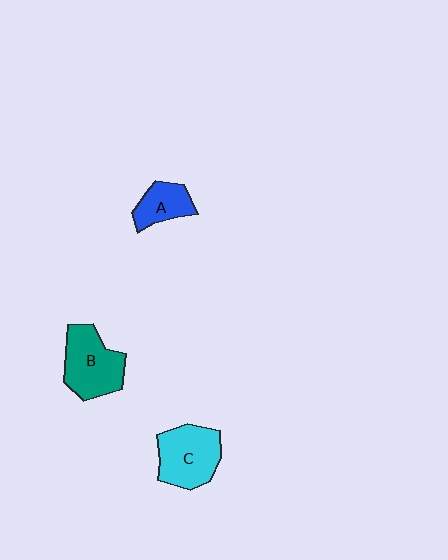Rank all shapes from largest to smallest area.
From largest to smallest: B (teal), C (cyan), A (blue).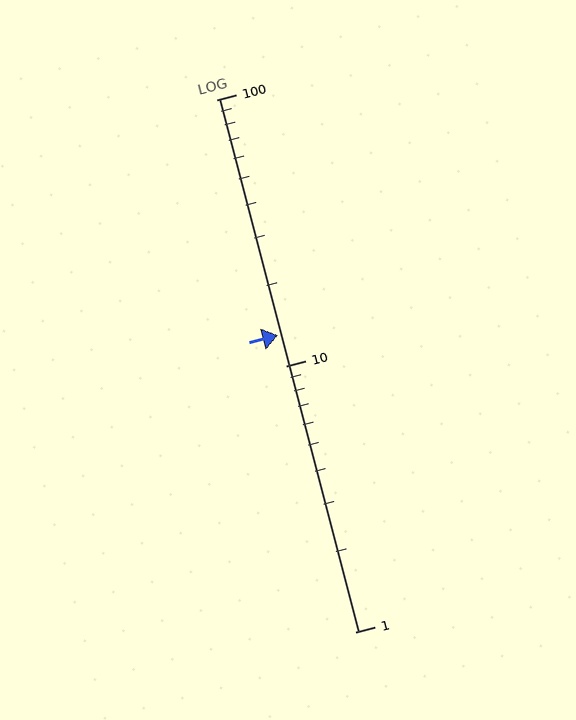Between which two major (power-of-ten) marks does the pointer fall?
The pointer is between 10 and 100.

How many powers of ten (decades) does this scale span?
The scale spans 2 decades, from 1 to 100.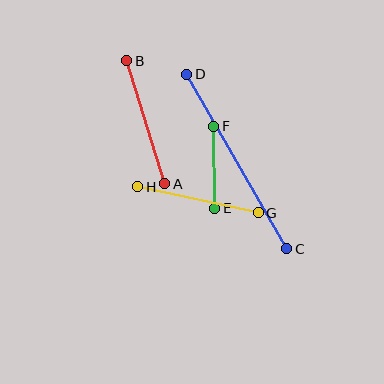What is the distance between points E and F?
The distance is approximately 82 pixels.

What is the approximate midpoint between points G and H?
The midpoint is at approximately (198, 200) pixels.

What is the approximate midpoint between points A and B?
The midpoint is at approximately (146, 122) pixels.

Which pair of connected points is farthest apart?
Points C and D are farthest apart.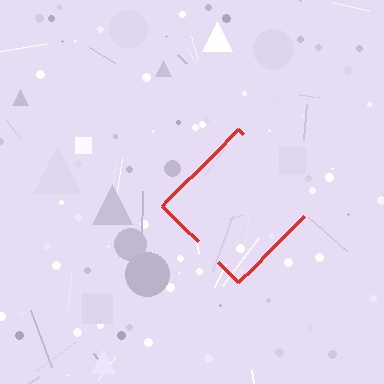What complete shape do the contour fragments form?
The contour fragments form a diamond.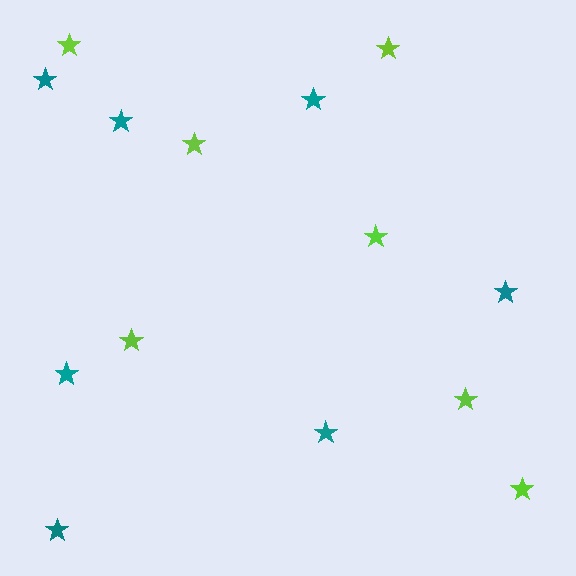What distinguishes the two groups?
There are 2 groups: one group of lime stars (7) and one group of teal stars (7).